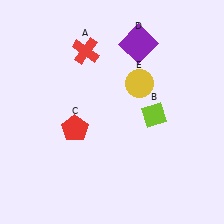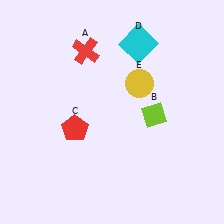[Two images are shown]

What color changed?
The square (D) changed from purple in Image 1 to cyan in Image 2.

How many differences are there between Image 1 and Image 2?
There is 1 difference between the two images.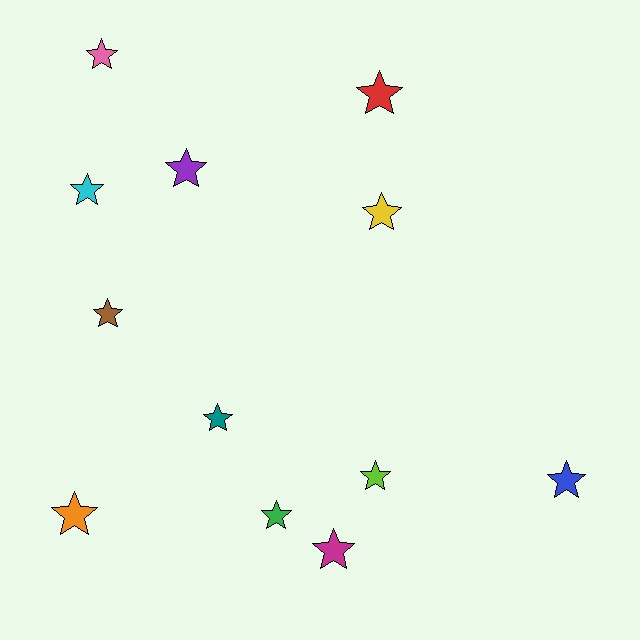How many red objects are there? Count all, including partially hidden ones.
There is 1 red object.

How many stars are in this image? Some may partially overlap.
There are 12 stars.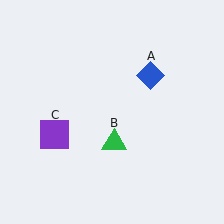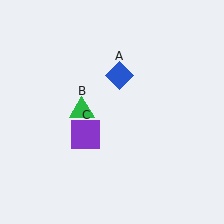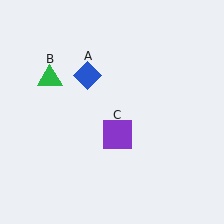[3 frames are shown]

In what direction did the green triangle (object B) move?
The green triangle (object B) moved up and to the left.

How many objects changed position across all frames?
3 objects changed position: blue diamond (object A), green triangle (object B), purple square (object C).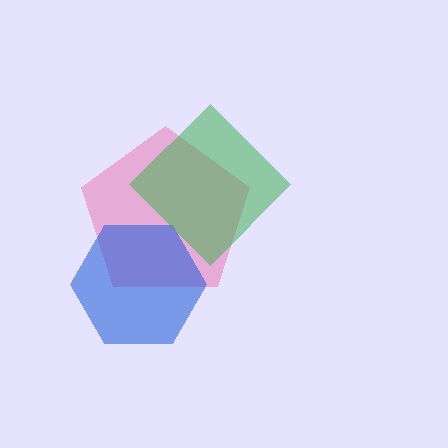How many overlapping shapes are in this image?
There are 3 overlapping shapes in the image.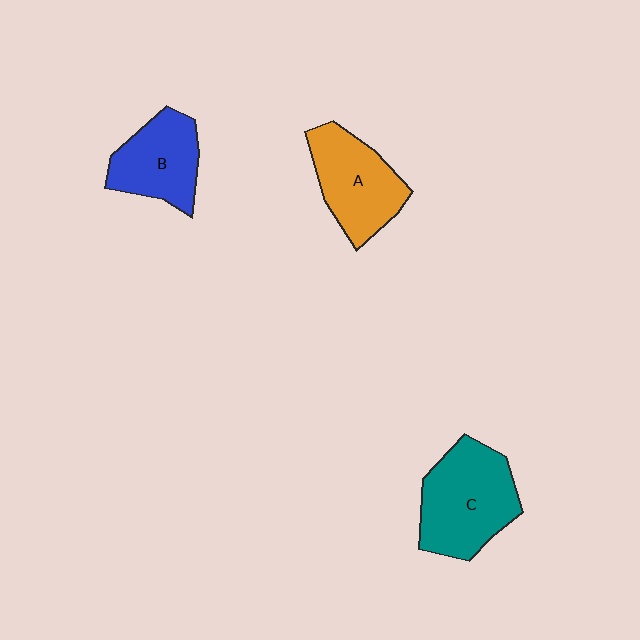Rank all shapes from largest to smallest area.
From largest to smallest: C (teal), A (orange), B (blue).